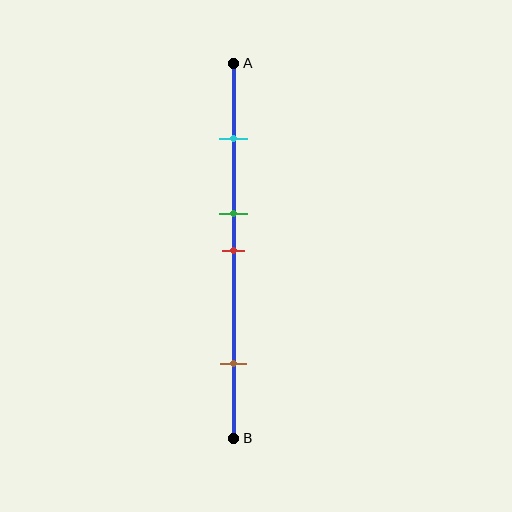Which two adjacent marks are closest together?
The green and red marks are the closest adjacent pair.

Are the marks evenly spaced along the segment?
No, the marks are not evenly spaced.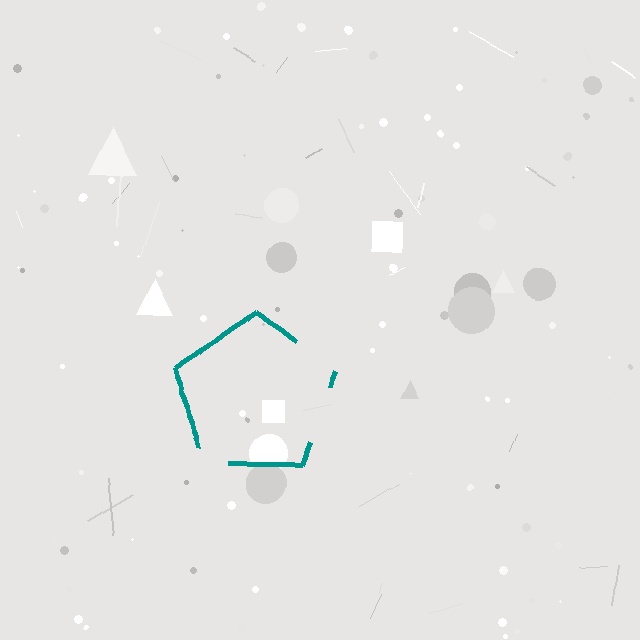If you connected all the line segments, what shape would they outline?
They would outline a pentagon.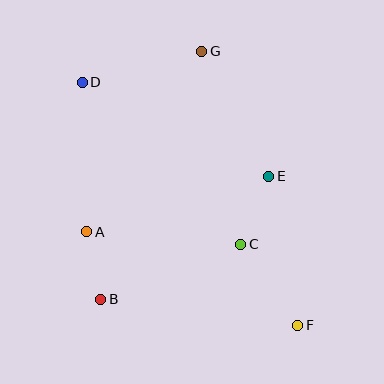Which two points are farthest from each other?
Points D and F are farthest from each other.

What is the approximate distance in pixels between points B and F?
The distance between B and F is approximately 199 pixels.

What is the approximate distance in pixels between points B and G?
The distance between B and G is approximately 267 pixels.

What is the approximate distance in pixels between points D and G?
The distance between D and G is approximately 123 pixels.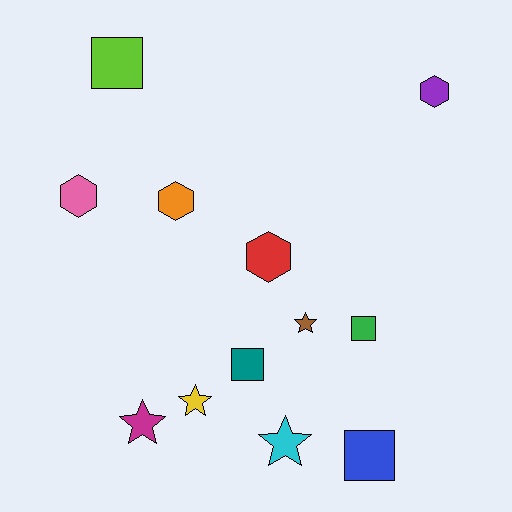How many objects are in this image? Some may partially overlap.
There are 12 objects.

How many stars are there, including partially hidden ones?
There are 4 stars.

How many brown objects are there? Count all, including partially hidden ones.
There is 1 brown object.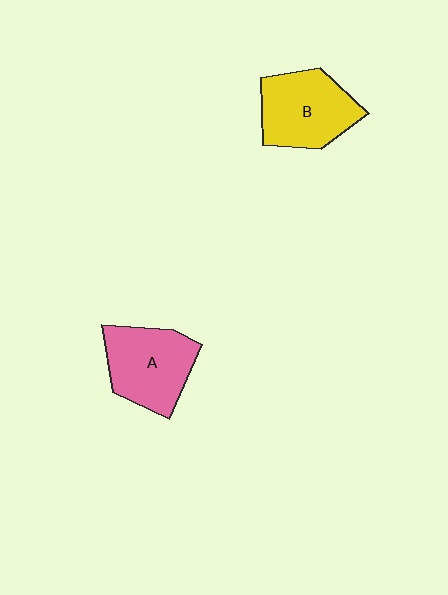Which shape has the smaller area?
Shape A (pink).